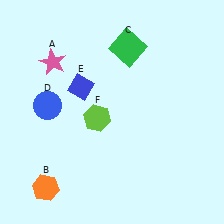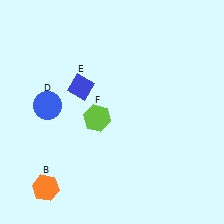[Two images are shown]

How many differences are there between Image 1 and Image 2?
There are 2 differences between the two images.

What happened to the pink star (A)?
The pink star (A) was removed in Image 2. It was in the top-left area of Image 1.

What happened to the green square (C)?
The green square (C) was removed in Image 2. It was in the top-right area of Image 1.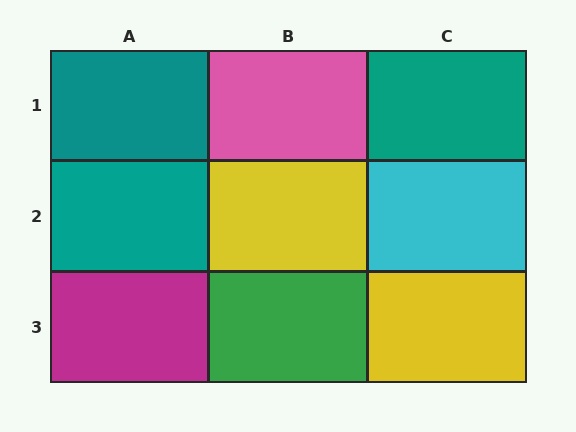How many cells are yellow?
2 cells are yellow.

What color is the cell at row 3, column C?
Yellow.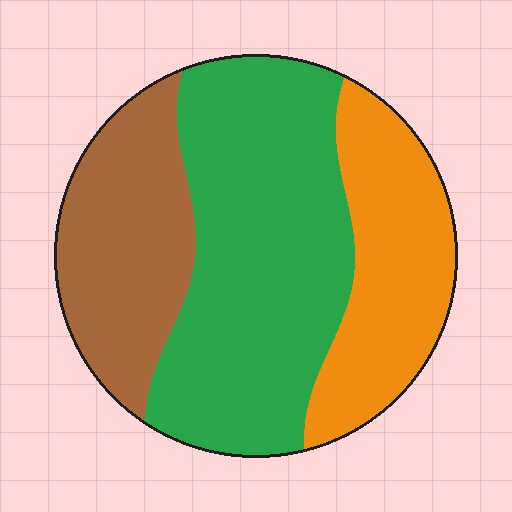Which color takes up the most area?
Green, at roughly 50%.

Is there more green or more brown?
Green.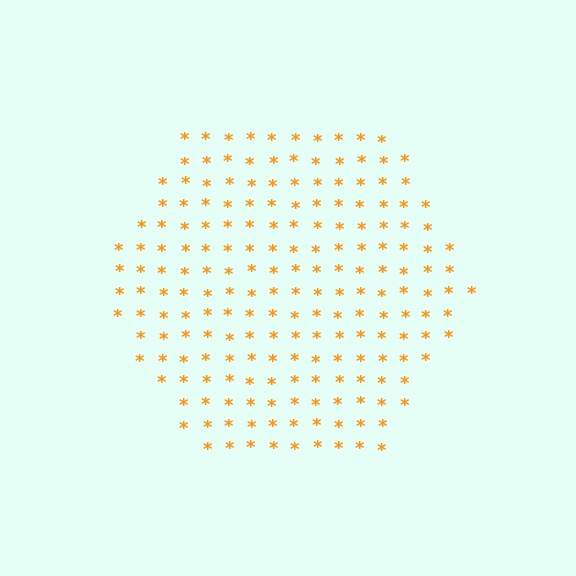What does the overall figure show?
The overall figure shows a hexagon.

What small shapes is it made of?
It is made of small asterisks.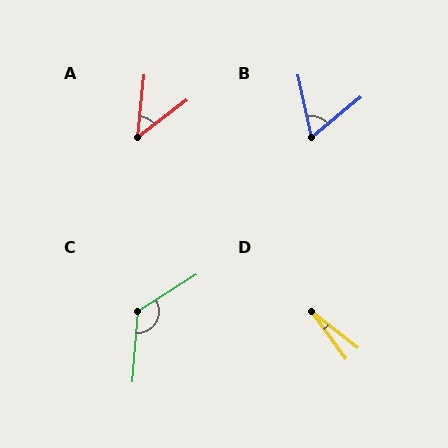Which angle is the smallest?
D, at approximately 16 degrees.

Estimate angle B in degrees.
Approximately 62 degrees.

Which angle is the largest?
C, at approximately 126 degrees.